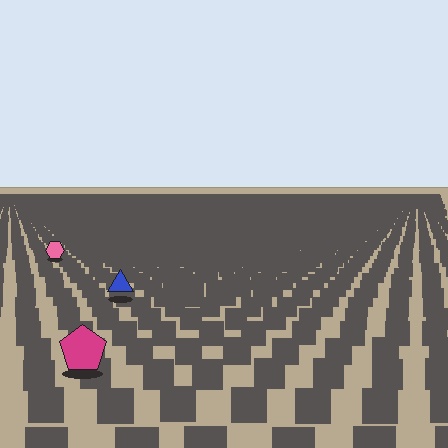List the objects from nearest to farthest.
From nearest to farthest: the magenta pentagon, the blue triangle, the pink hexagon.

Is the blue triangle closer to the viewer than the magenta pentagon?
No. The magenta pentagon is closer — you can tell from the texture gradient: the ground texture is coarser near it.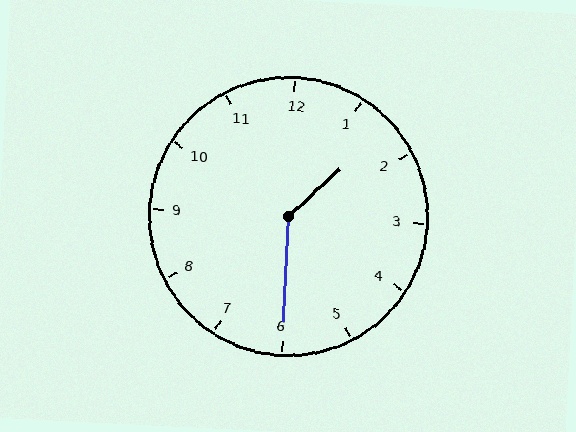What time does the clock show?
1:30.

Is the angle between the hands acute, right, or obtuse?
It is obtuse.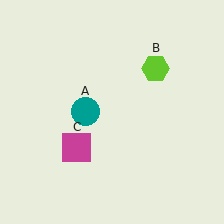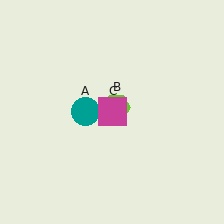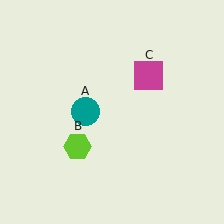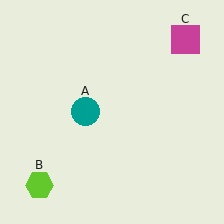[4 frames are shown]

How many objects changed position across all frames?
2 objects changed position: lime hexagon (object B), magenta square (object C).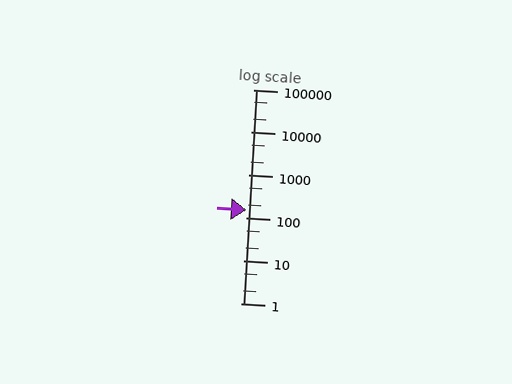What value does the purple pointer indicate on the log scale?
The pointer indicates approximately 150.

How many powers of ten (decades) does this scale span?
The scale spans 5 decades, from 1 to 100000.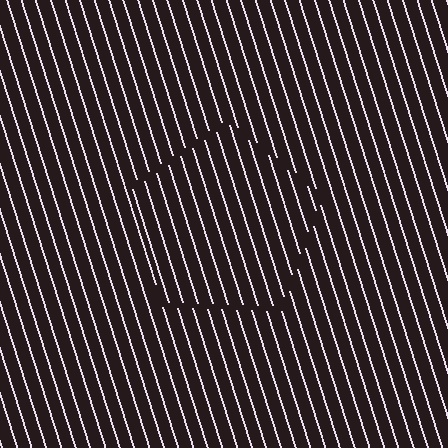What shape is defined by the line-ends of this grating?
An illusory pentagon. The interior of the shape contains the same grating, shifted by half a period — the contour is defined by the phase discontinuity where line-ends from the inner and outer gratings abut.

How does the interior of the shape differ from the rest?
The interior of the shape contains the same grating, shifted by half a period — the contour is defined by the phase discontinuity where line-ends from the inner and outer gratings abut.